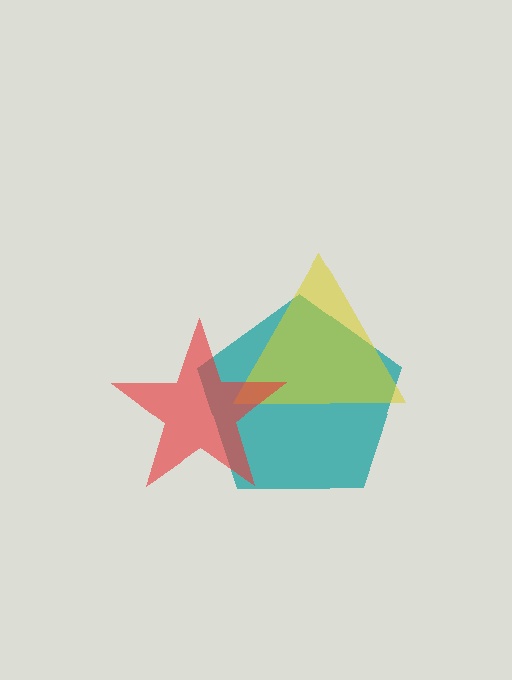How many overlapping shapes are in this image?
There are 3 overlapping shapes in the image.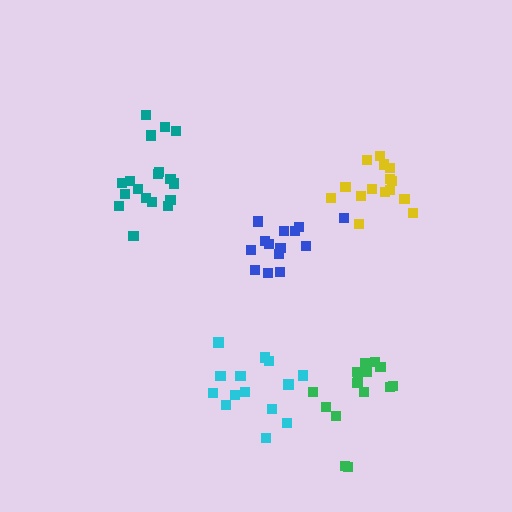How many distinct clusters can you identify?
There are 5 distinct clusters.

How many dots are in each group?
Group 1: 18 dots, Group 2: 14 dots, Group 3: 14 dots, Group 4: 15 dots, Group 5: 15 dots (76 total).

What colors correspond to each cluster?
The clusters are colored: teal, cyan, blue, yellow, green.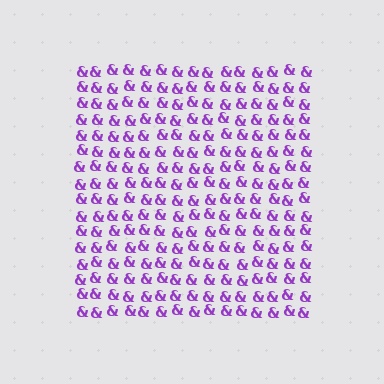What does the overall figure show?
The overall figure shows a square.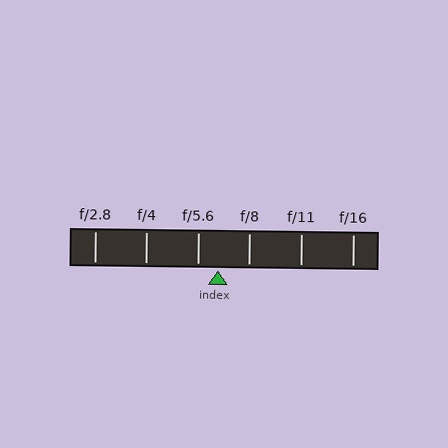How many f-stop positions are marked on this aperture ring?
There are 6 f-stop positions marked.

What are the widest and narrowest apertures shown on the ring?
The widest aperture shown is f/2.8 and the narrowest is f/16.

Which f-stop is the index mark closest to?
The index mark is closest to f/5.6.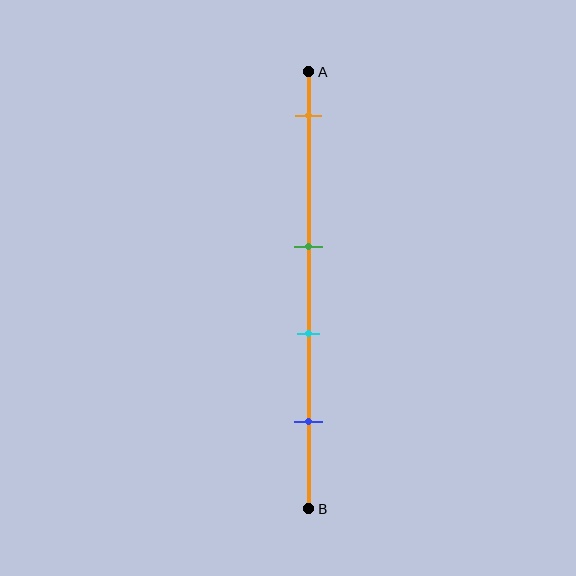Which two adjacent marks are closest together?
The green and cyan marks are the closest adjacent pair.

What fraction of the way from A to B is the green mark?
The green mark is approximately 40% (0.4) of the way from A to B.